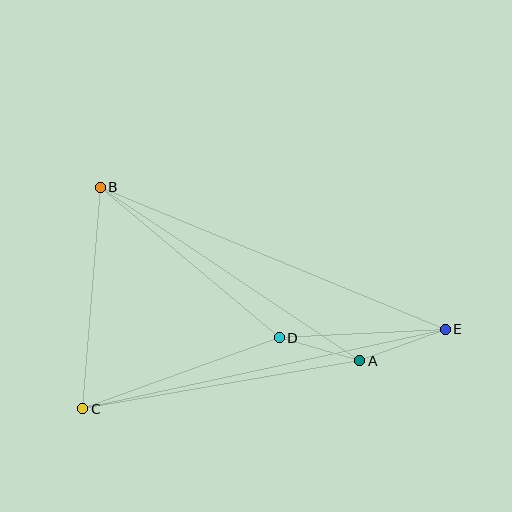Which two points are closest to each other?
Points A and D are closest to each other.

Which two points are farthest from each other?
Points B and E are farthest from each other.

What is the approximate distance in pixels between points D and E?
The distance between D and E is approximately 166 pixels.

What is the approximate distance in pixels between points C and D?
The distance between C and D is approximately 209 pixels.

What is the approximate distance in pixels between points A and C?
The distance between A and C is approximately 281 pixels.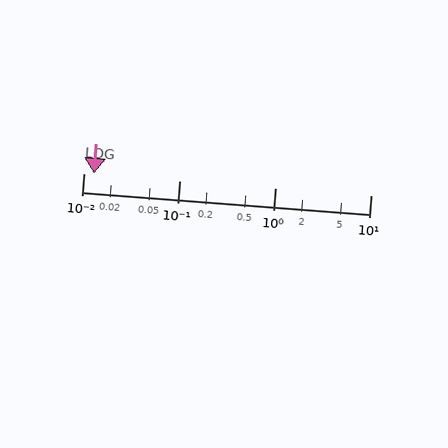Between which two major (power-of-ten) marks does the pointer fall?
The pointer is between 0.01 and 0.1.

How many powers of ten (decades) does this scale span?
The scale spans 3 decades, from 0.01 to 10.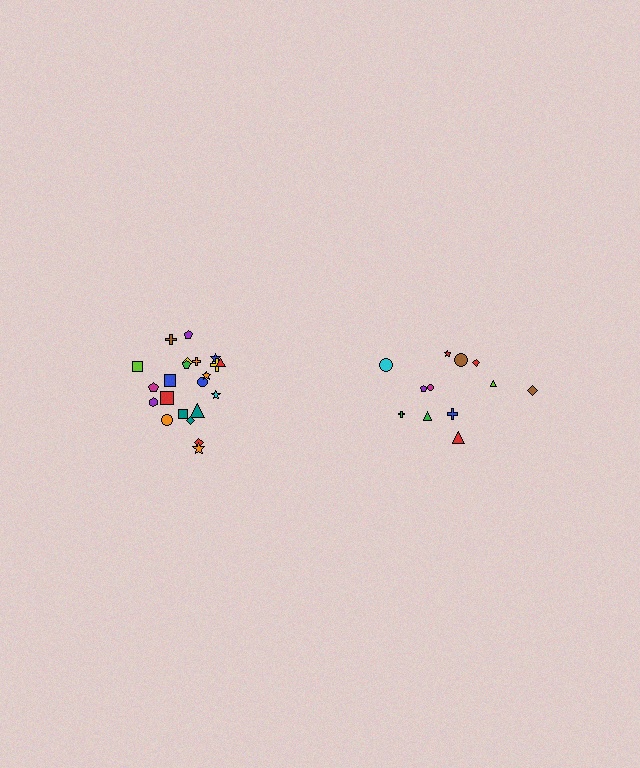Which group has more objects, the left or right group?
The left group.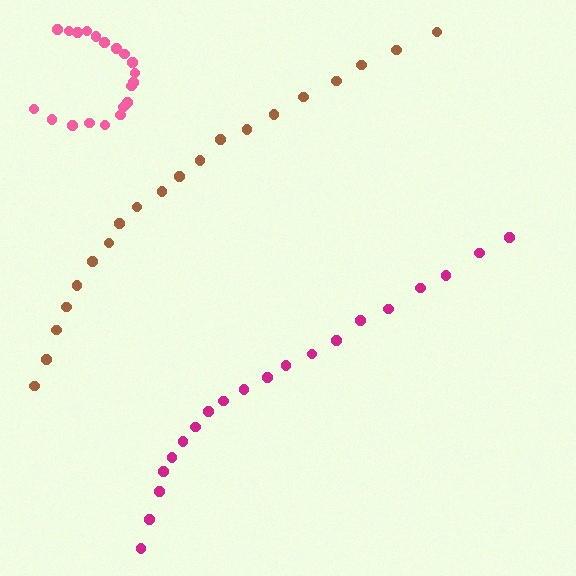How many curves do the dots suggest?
There are 3 distinct paths.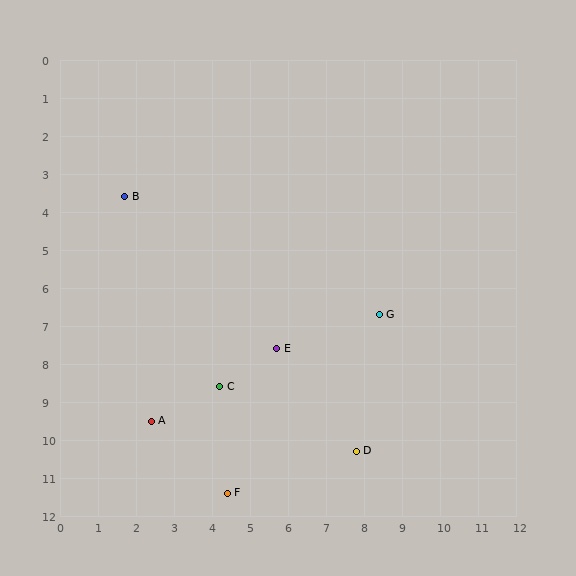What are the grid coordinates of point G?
Point G is at approximately (8.4, 6.7).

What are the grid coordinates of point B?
Point B is at approximately (1.7, 3.6).